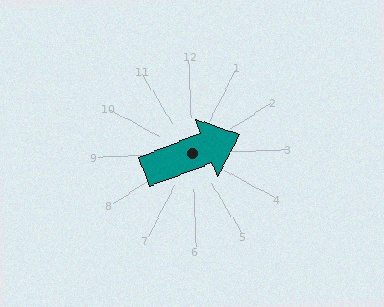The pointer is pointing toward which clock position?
Roughly 2 o'clock.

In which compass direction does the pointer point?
East.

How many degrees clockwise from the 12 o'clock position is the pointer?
Approximately 71 degrees.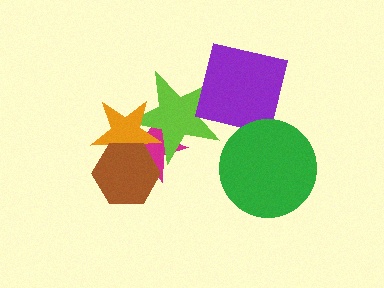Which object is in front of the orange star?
The brown hexagon is in front of the orange star.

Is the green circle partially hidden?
No, no other shape covers it.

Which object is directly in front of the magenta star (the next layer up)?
The lime star is directly in front of the magenta star.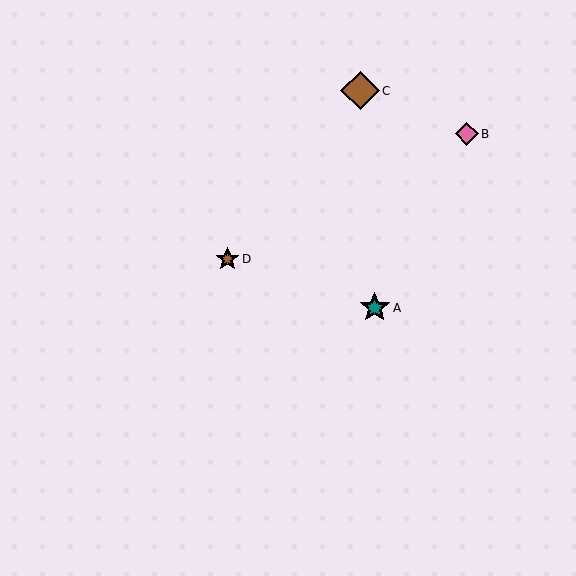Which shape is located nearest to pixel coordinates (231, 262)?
The brown star (labeled D) at (227, 259) is nearest to that location.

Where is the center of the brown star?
The center of the brown star is at (227, 259).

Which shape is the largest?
The brown diamond (labeled C) is the largest.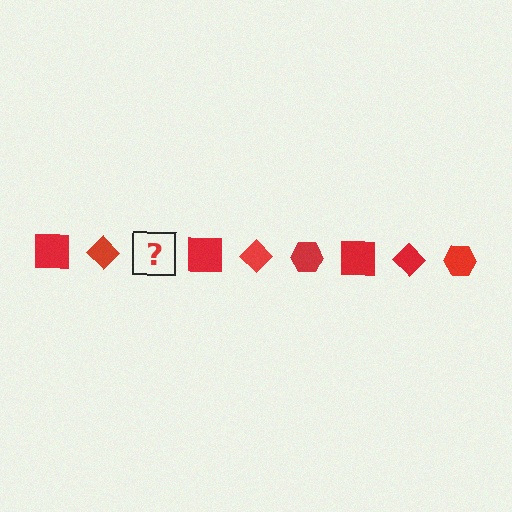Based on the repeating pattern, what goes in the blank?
The blank should be a red hexagon.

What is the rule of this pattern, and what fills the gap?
The rule is that the pattern cycles through square, diamond, hexagon shapes in red. The gap should be filled with a red hexagon.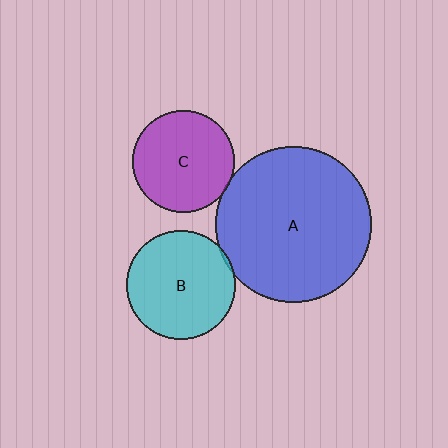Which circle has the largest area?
Circle A (blue).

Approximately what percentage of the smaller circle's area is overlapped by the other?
Approximately 5%.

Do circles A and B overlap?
Yes.